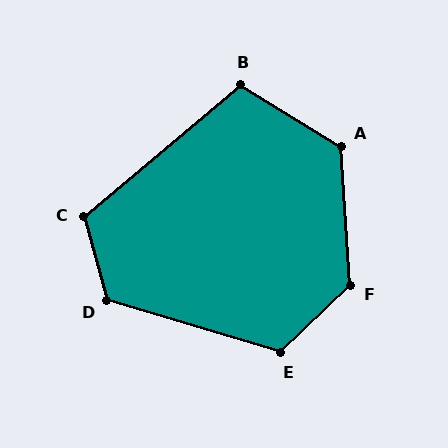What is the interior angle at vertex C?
Approximately 115 degrees (obtuse).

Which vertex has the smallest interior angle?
B, at approximately 108 degrees.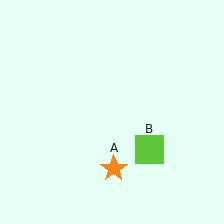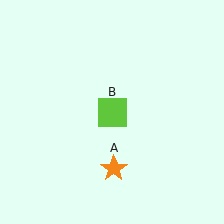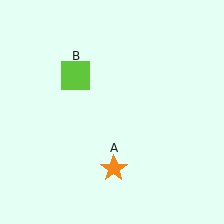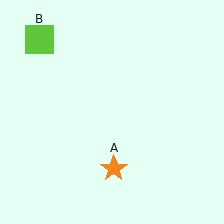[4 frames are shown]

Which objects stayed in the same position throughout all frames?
Orange star (object A) remained stationary.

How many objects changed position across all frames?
1 object changed position: lime square (object B).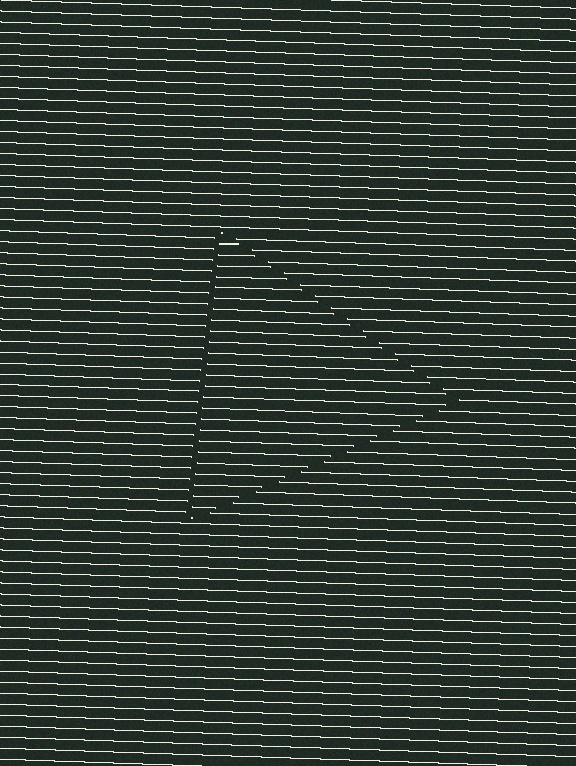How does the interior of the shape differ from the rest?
The interior of the shape contains the same grating, shifted by half a period — the contour is defined by the phase discontinuity where line-ends from the inner and outer gratings abut.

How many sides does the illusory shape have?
3 sides — the line-ends trace a triangle.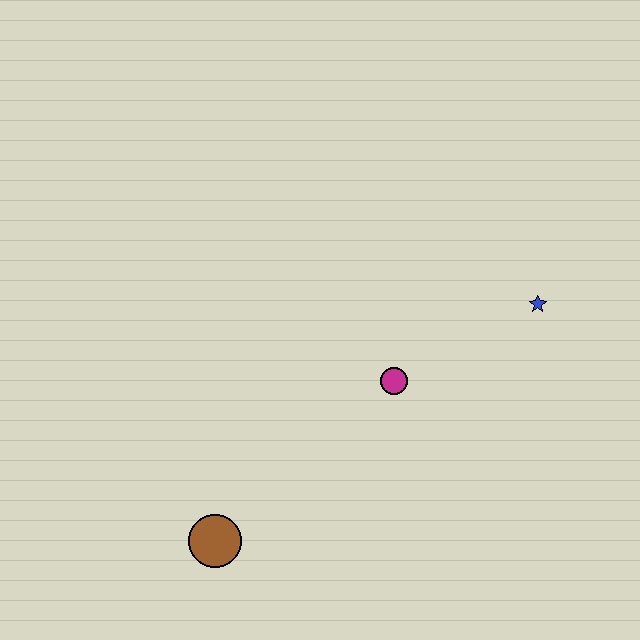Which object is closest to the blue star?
The magenta circle is closest to the blue star.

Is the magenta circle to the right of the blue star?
No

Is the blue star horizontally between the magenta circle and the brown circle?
No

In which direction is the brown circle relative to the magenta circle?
The brown circle is to the left of the magenta circle.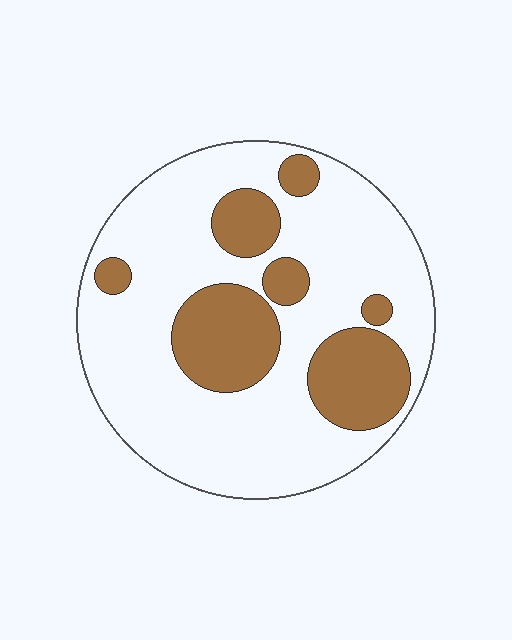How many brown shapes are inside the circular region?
7.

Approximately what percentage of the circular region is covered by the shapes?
Approximately 25%.